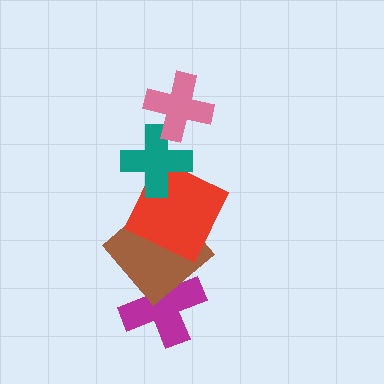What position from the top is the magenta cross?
The magenta cross is 5th from the top.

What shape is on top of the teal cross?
The pink cross is on top of the teal cross.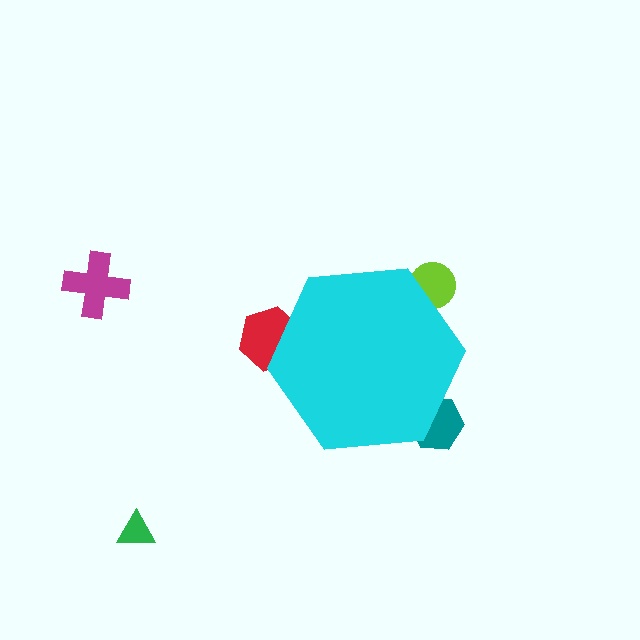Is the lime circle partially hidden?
Yes, the lime circle is partially hidden behind the cyan hexagon.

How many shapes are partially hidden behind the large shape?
3 shapes are partially hidden.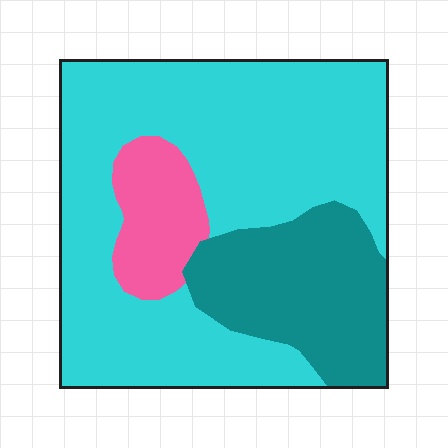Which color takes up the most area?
Cyan, at roughly 65%.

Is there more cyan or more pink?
Cyan.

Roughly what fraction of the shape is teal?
Teal takes up about one quarter (1/4) of the shape.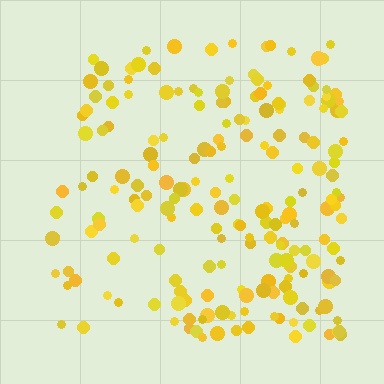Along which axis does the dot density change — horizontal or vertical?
Horizontal.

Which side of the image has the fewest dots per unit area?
The left.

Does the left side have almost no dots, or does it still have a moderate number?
Still a moderate number, just noticeably fewer than the right.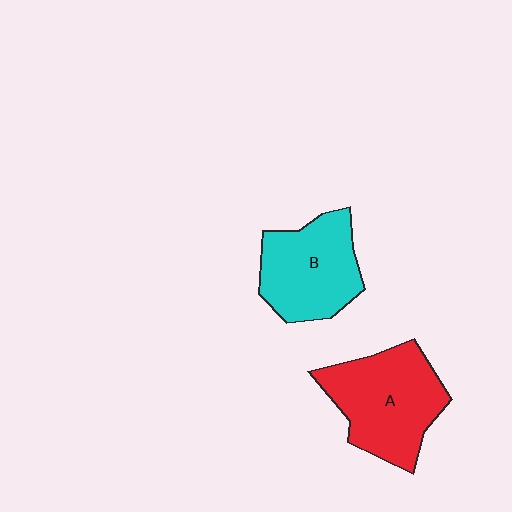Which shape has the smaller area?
Shape B (cyan).